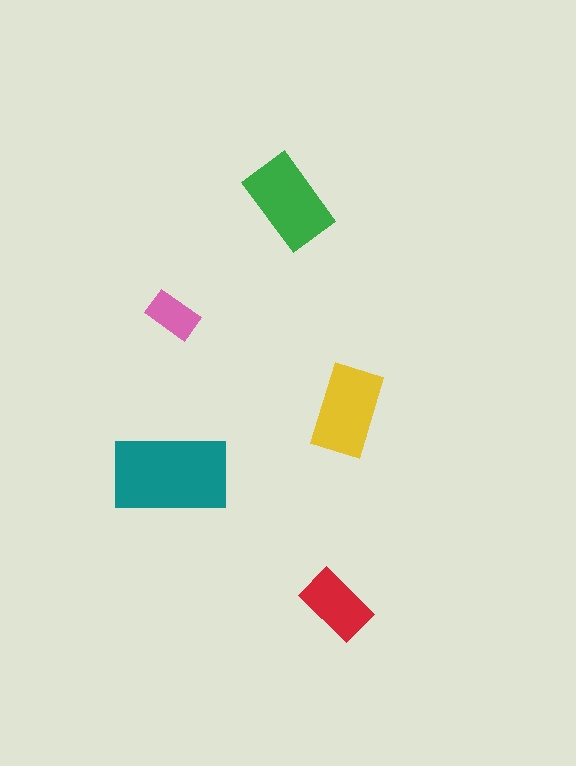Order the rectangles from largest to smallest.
the teal one, the green one, the yellow one, the red one, the pink one.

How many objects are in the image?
There are 5 objects in the image.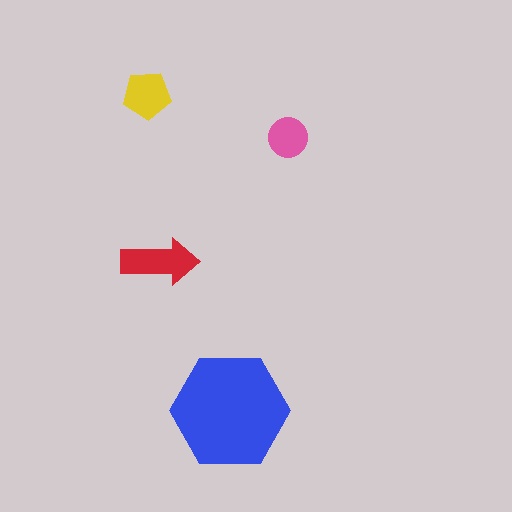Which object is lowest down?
The blue hexagon is bottommost.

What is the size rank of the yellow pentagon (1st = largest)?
3rd.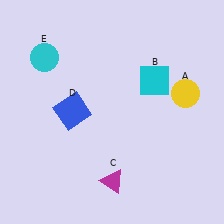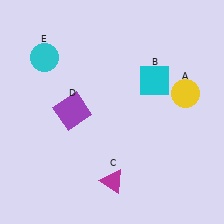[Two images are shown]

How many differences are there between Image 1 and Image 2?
There is 1 difference between the two images.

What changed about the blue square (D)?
In Image 1, D is blue. In Image 2, it changed to purple.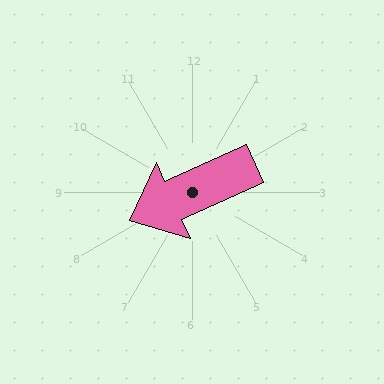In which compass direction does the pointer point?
Southwest.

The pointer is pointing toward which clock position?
Roughly 8 o'clock.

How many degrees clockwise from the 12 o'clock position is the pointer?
Approximately 246 degrees.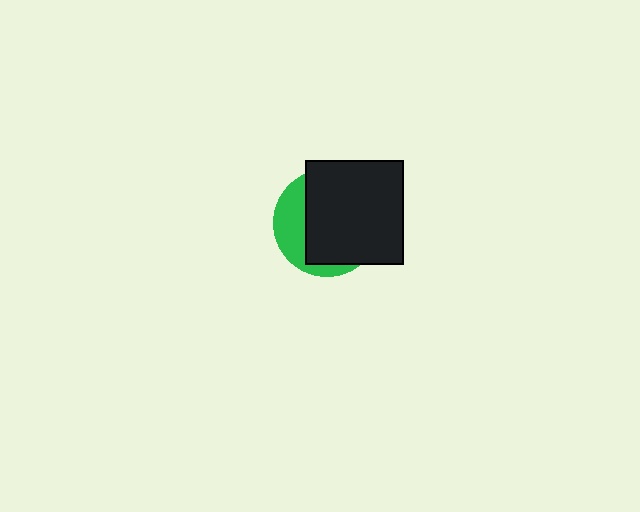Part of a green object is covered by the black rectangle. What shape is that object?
It is a circle.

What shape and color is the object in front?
The object in front is a black rectangle.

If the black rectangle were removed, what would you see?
You would see the complete green circle.